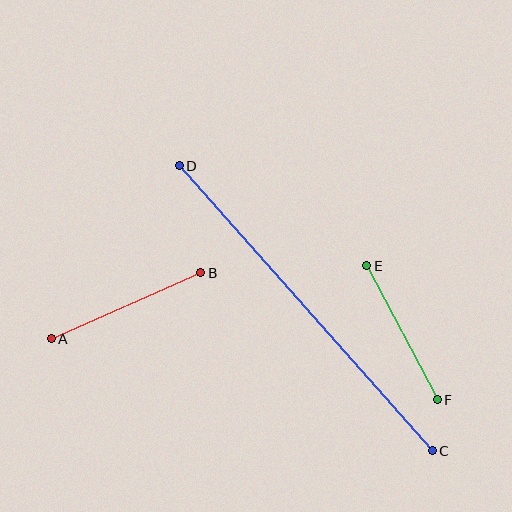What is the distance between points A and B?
The distance is approximately 163 pixels.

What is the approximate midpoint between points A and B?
The midpoint is at approximately (126, 306) pixels.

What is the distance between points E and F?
The distance is approximately 151 pixels.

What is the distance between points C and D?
The distance is approximately 381 pixels.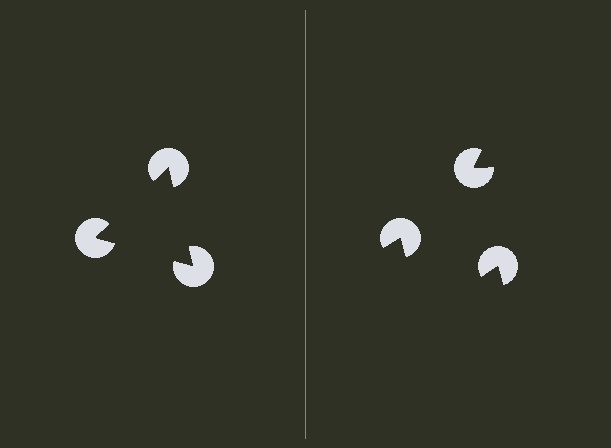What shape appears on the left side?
An illusory triangle.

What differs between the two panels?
The pac-man discs are positioned identically on both sides; only the wedge orientations differ. On the left they align to a triangle; on the right they are misaligned.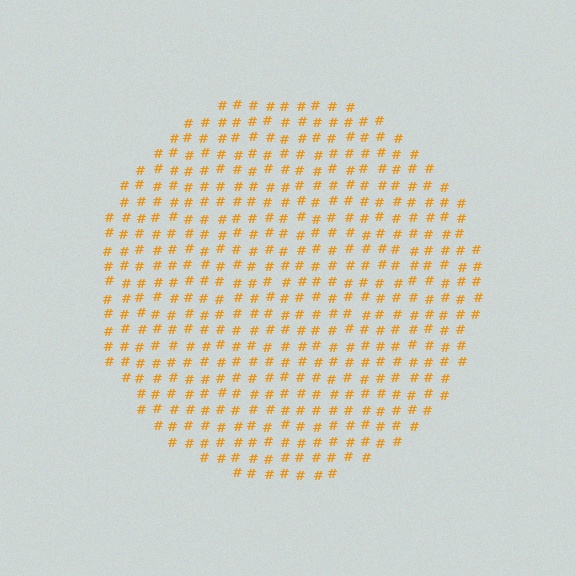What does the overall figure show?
The overall figure shows a circle.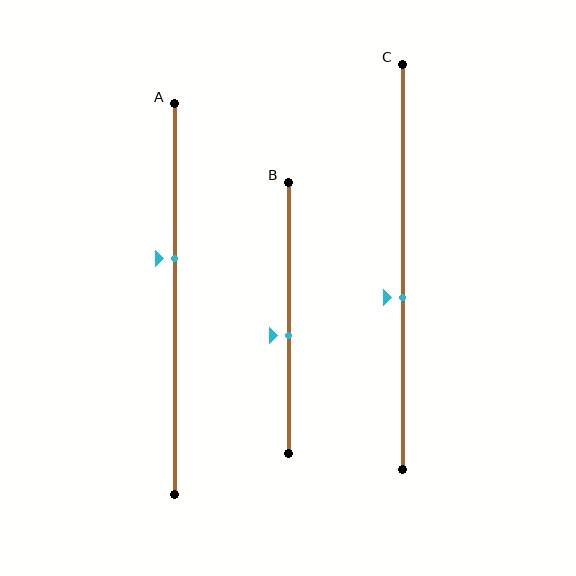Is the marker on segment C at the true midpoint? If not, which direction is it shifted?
No, the marker on segment C is shifted downward by about 7% of the segment length.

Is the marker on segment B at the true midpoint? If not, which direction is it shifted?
No, the marker on segment B is shifted downward by about 6% of the segment length.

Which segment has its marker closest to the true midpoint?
Segment B has its marker closest to the true midpoint.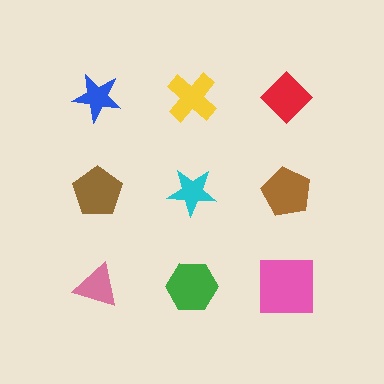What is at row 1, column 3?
A red diamond.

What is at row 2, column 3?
A brown pentagon.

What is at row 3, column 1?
A pink triangle.